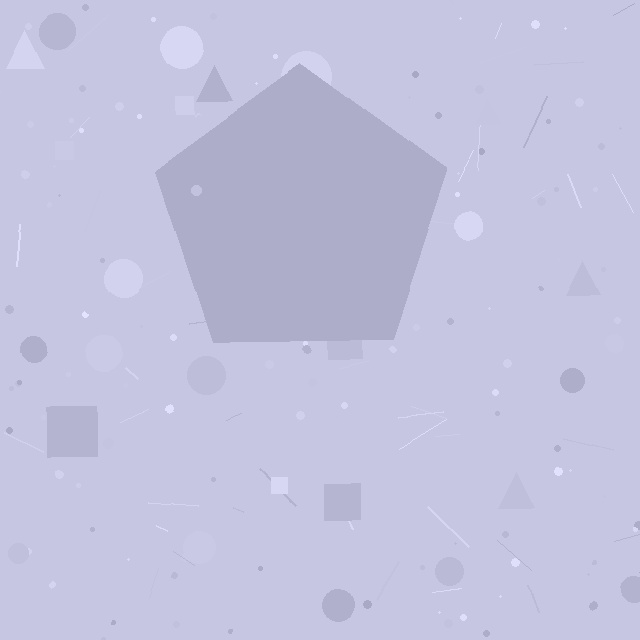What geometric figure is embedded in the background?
A pentagon is embedded in the background.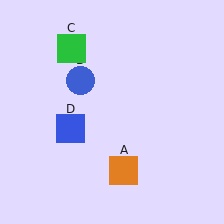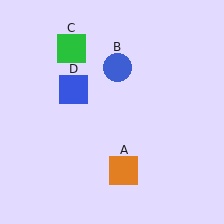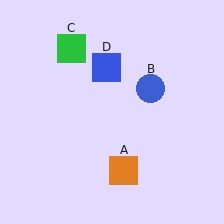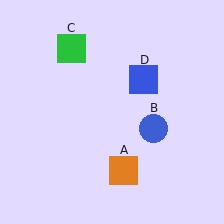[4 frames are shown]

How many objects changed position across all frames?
2 objects changed position: blue circle (object B), blue square (object D).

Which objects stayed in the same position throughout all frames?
Orange square (object A) and green square (object C) remained stationary.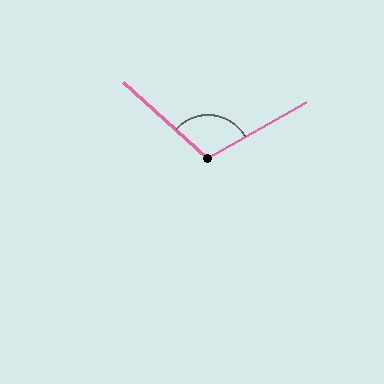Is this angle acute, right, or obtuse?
It is obtuse.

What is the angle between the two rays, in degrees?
Approximately 108 degrees.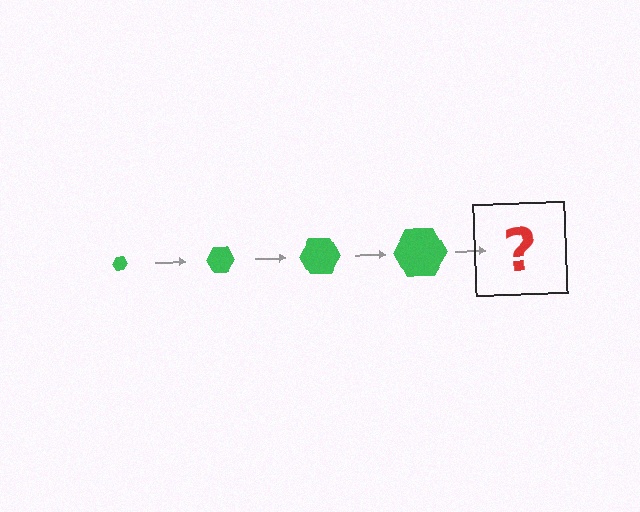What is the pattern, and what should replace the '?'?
The pattern is that the hexagon gets progressively larger each step. The '?' should be a green hexagon, larger than the previous one.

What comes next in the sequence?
The next element should be a green hexagon, larger than the previous one.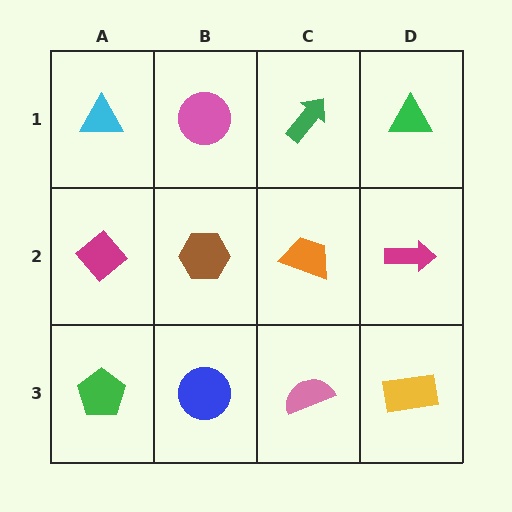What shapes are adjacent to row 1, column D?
A magenta arrow (row 2, column D), a green arrow (row 1, column C).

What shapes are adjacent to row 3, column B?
A brown hexagon (row 2, column B), a green pentagon (row 3, column A), a pink semicircle (row 3, column C).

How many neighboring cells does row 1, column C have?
3.